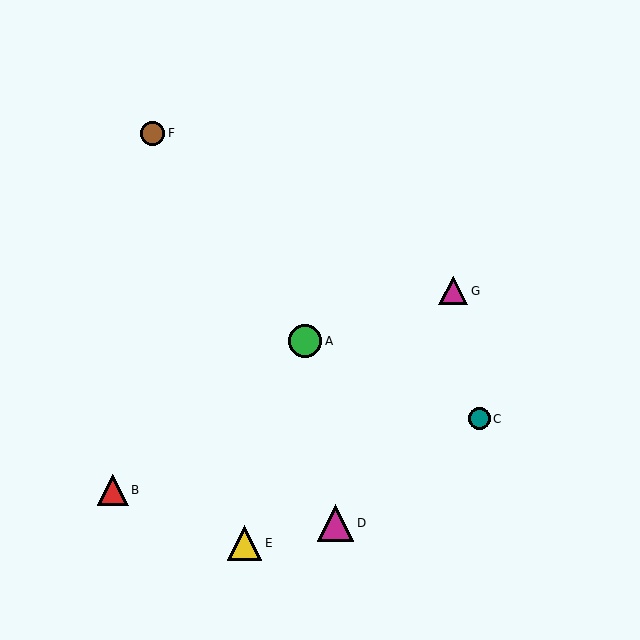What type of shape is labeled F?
Shape F is a brown circle.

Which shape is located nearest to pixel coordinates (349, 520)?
The magenta triangle (labeled D) at (335, 523) is nearest to that location.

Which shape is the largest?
The magenta triangle (labeled D) is the largest.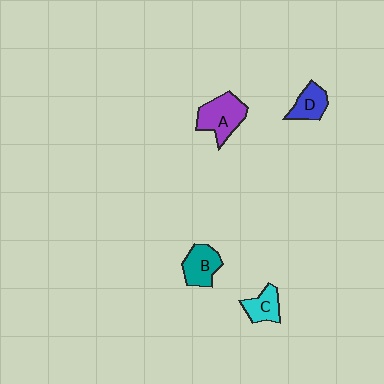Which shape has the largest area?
Shape A (purple).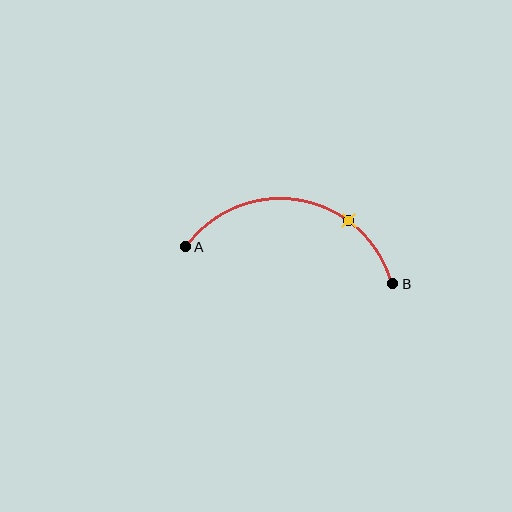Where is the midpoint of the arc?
The arc midpoint is the point on the curve farthest from the straight line joining A and B. It sits above that line.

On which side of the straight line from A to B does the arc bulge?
The arc bulges above the straight line connecting A and B.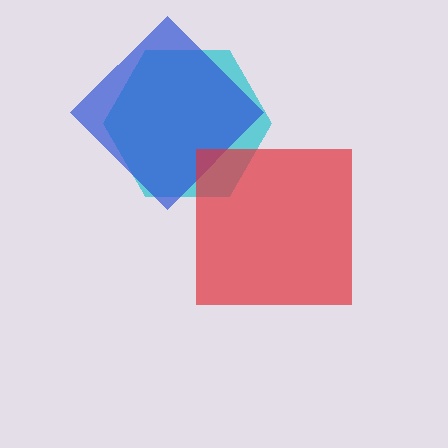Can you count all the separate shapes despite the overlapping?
Yes, there are 3 separate shapes.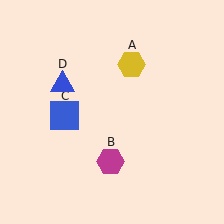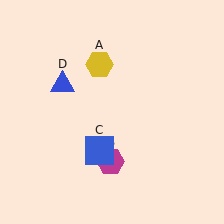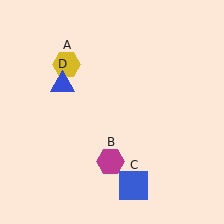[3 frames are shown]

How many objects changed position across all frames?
2 objects changed position: yellow hexagon (object A), blue square (object C).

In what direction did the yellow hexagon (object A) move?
The yellow hexagon (object A) moved left.